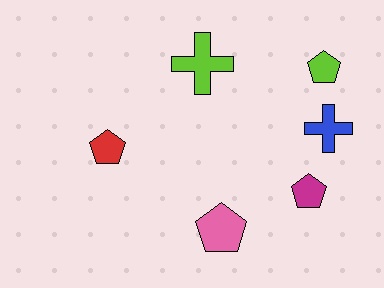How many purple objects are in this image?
There are no purple objects.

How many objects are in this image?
There are 6 objects.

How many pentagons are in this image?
There are 4 pentagons.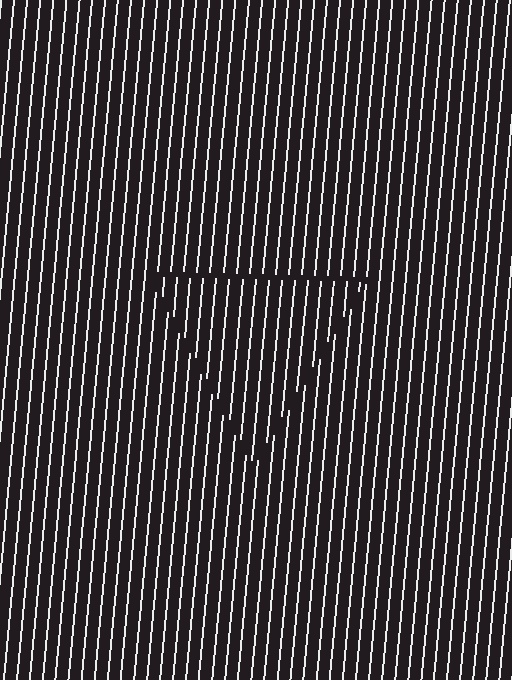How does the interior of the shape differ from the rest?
The interior of the shape contains the same grating, shifted by half a period — the contour is defined by the phase discontinuity where line-ends from the inner and outer gratings abut.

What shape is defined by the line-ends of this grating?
An illusory triangle. The interior of the shape contains the same grating, shifted by half a period — the contour is defined by the phase discontinuity where line-ends from the inner and outer gratings abut.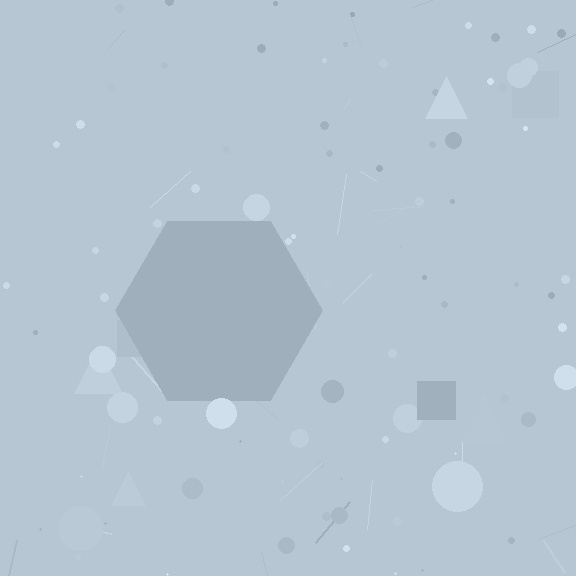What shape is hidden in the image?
A hexagon is hidden in the image.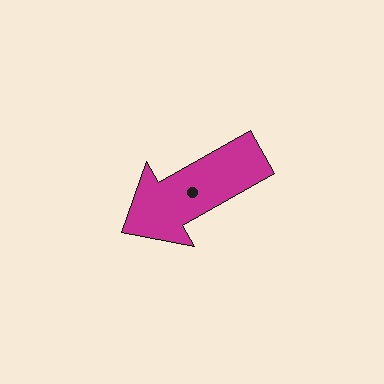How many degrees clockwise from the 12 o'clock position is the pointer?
Approximately 240 degrees.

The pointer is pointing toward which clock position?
Roughly 8 o'clock.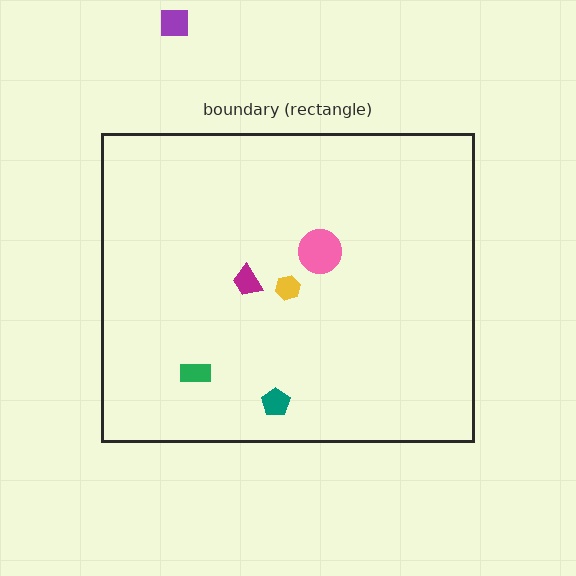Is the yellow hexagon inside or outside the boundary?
Inside.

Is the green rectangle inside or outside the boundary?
Inside.